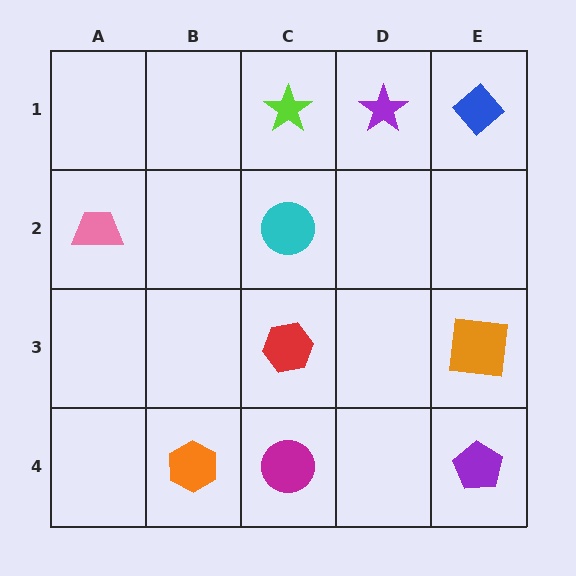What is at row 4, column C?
A magenta circle.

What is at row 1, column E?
A blue diamond.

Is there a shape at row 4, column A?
No, that cell is empty.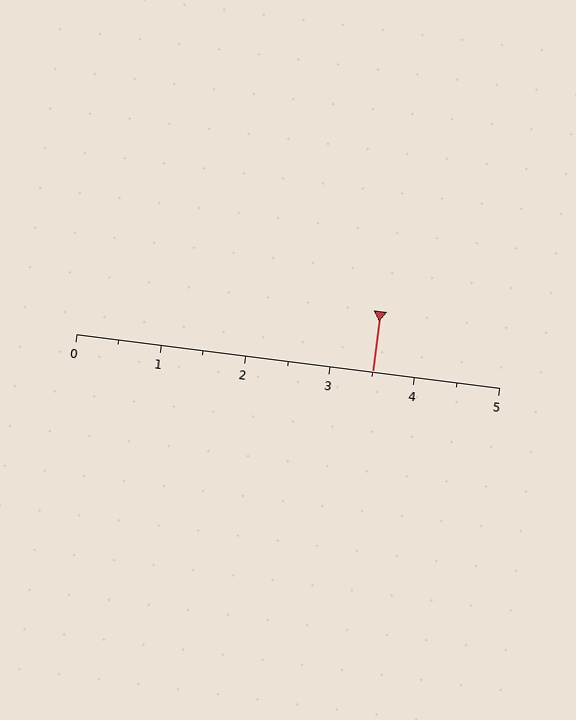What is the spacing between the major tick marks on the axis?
The major ticks are spaced 1 apart.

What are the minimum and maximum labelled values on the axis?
The axis runs from 0 to 5.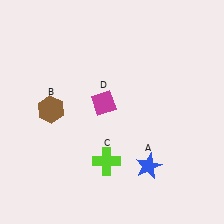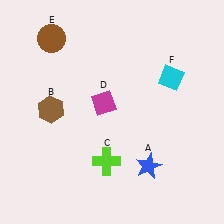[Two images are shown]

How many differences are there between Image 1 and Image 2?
There are 2 differences between the two images.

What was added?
A brown circle (E), a cyan diamond (F) were added in Image 2.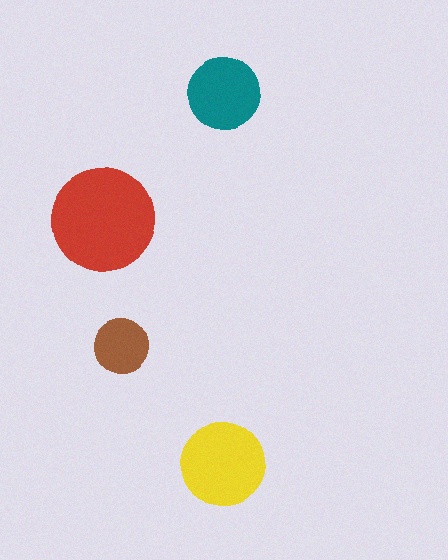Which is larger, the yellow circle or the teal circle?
The yellow one.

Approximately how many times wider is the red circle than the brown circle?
About 2 times wider.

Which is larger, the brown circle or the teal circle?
The teal one.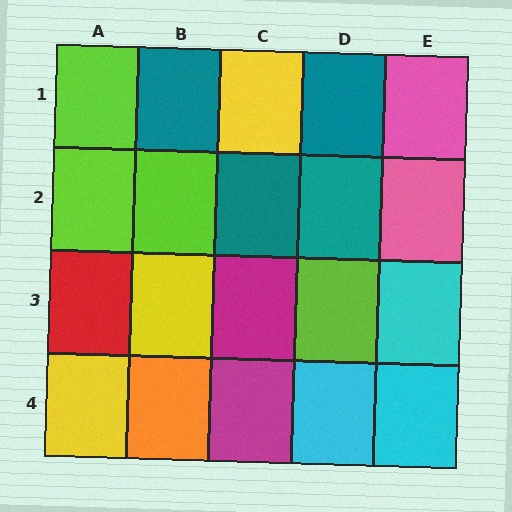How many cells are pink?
2 cells are pink.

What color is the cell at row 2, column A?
Lime.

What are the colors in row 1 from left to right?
Lime, teal, yellow, teal, pink.